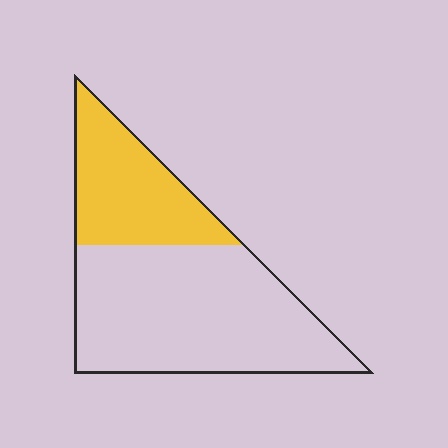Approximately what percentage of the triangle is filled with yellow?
Approximately 35%.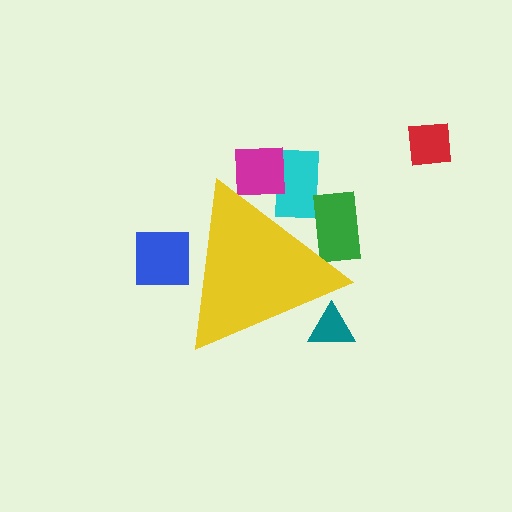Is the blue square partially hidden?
Yes, the blue square is partially hidden behind the yellow triangle.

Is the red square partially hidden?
No, the red square is fully visible.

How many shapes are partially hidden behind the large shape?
5 shapes are partially hidden.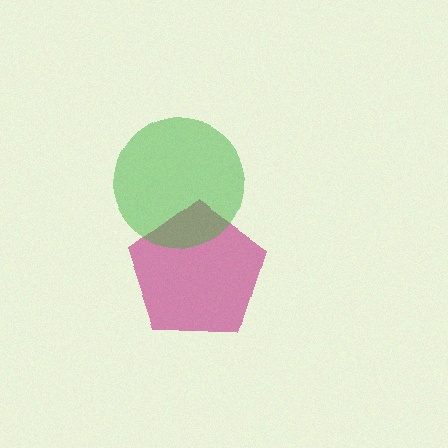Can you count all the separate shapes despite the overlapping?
Yes, there are 2 separate shapes.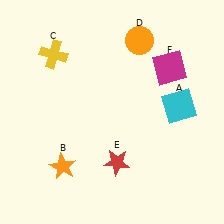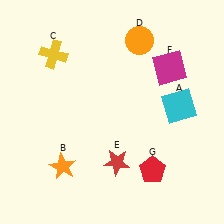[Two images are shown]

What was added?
A red pentagon (G) was added in Image 2.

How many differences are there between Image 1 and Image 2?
There is 1 difference between the two images.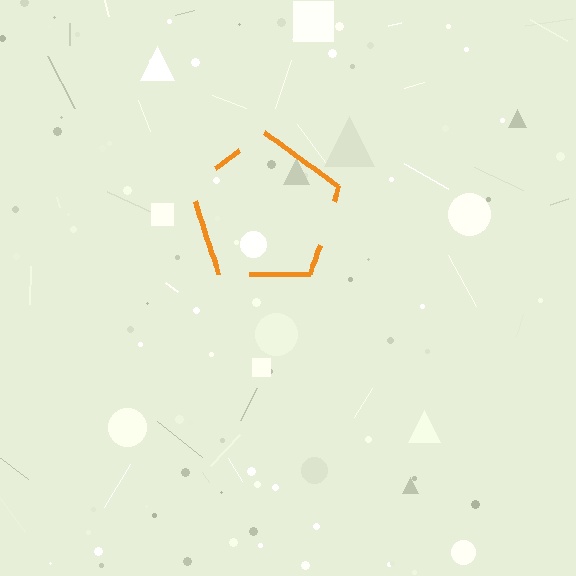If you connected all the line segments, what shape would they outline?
They would outline a pentagon.